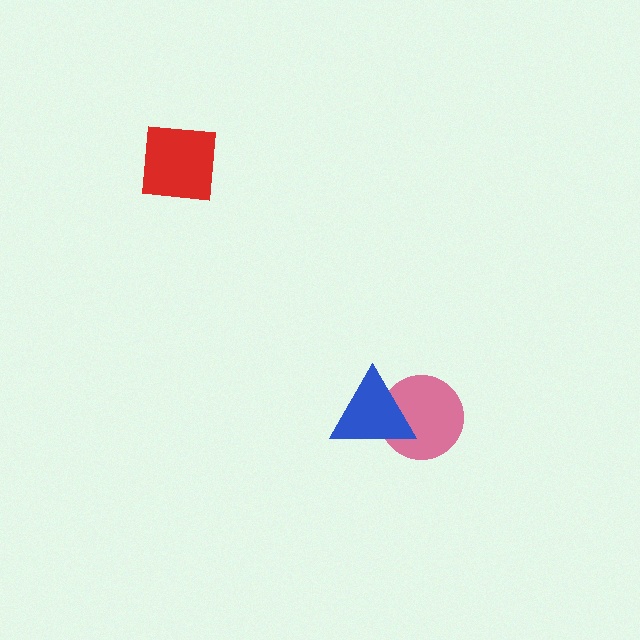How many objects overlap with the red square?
0 objects overlap with the red square.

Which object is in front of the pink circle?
The blue triangle is in front of the pink circle.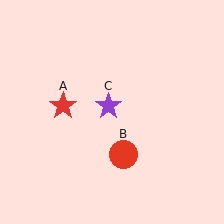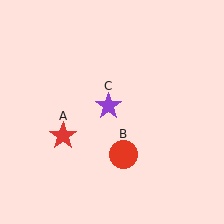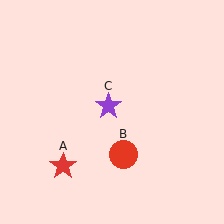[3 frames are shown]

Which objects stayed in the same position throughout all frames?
Red circle (object B) and purple star (object C) remained stationary.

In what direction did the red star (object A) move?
The red star (object A) moved down.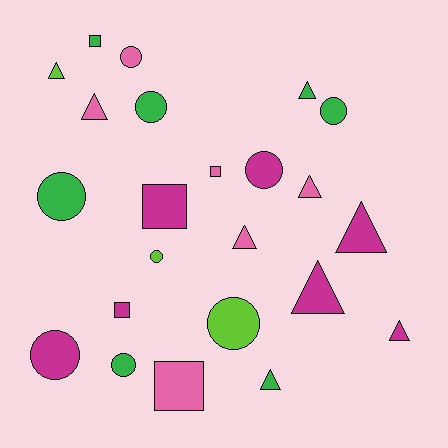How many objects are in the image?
There are 23 objects.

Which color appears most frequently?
Green, with 7 objects.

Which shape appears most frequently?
Circle, with 9 objects.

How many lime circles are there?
There are 2 lime circles.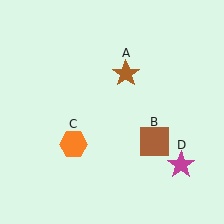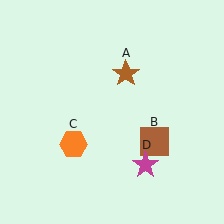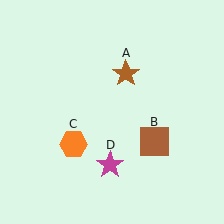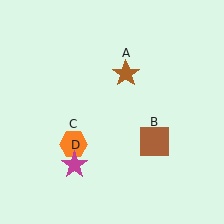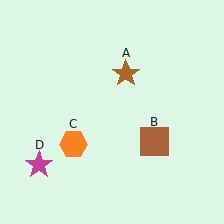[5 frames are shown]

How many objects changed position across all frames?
1 object changed position: magenta star (object D).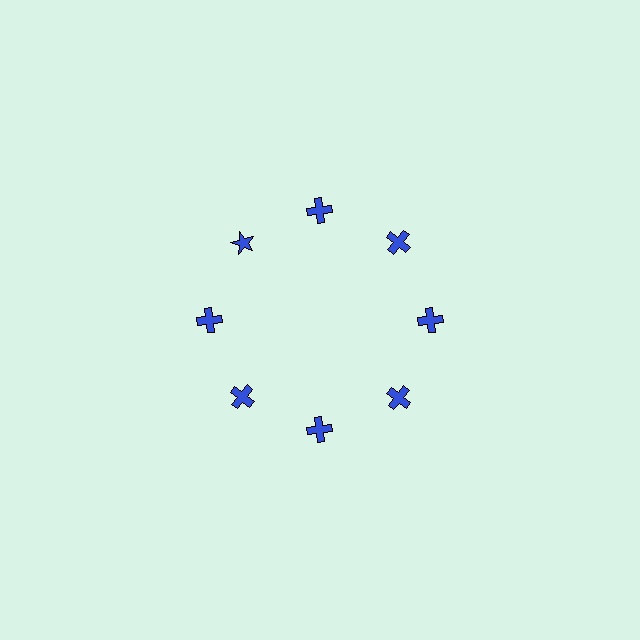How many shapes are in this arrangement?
There are 8 shapes arranged in a ring pattern.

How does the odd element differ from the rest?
It has a different shape: star instead of cross.